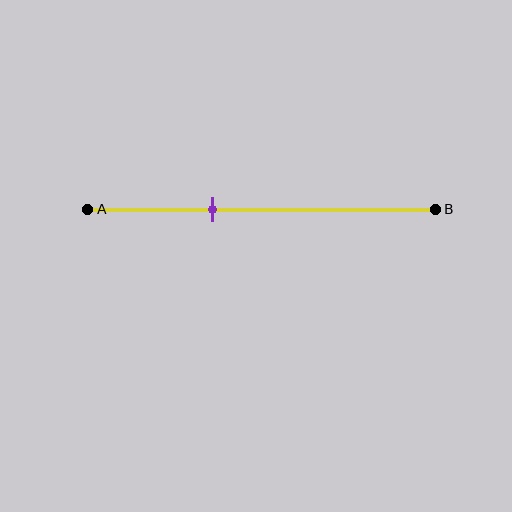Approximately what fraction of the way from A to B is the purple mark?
The purple mark is approximately 35% of the way from A to B.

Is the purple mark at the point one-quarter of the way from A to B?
No, the mark is at about 35% from A, not at the 25% one-quarter point.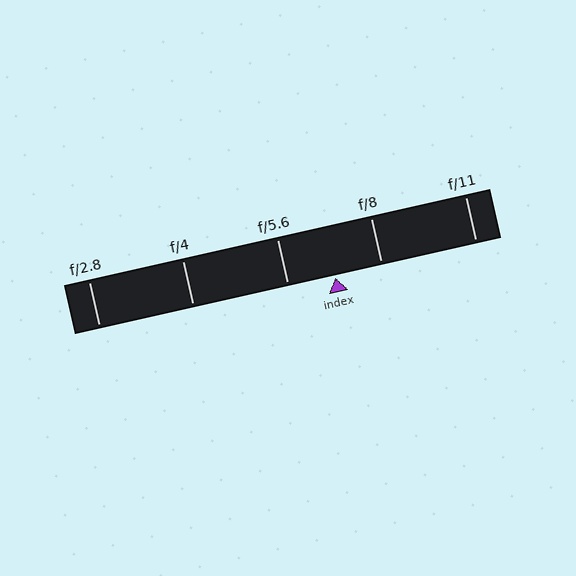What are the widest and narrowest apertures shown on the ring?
The widest aperture shown is f/2.8 and the narrowest is f/11.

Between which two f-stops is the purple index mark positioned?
The index mark is between f/5.6 and f/8.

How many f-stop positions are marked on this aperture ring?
There are 5 f-stop positions marked.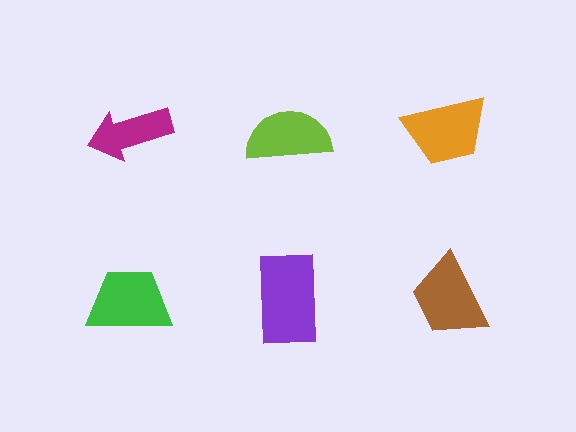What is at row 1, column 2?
A lime semicircle.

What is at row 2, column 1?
A green trapezoid.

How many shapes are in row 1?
3 shapes.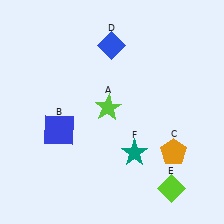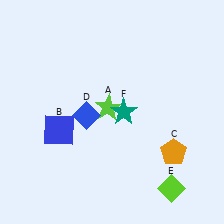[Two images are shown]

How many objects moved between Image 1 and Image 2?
2 objects moved between the two images.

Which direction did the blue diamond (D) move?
The blue diamond (D) moved down.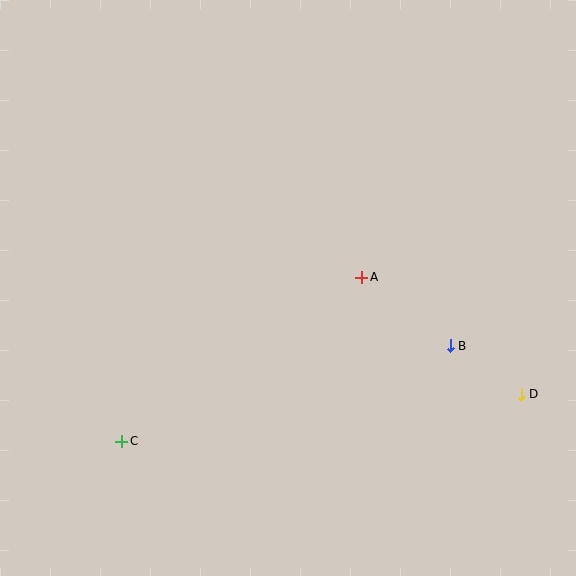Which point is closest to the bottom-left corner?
Point C is closest to the bottom-left corner.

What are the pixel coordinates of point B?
Point B is at (450, 346).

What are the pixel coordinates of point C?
Point C is at (122, 441).